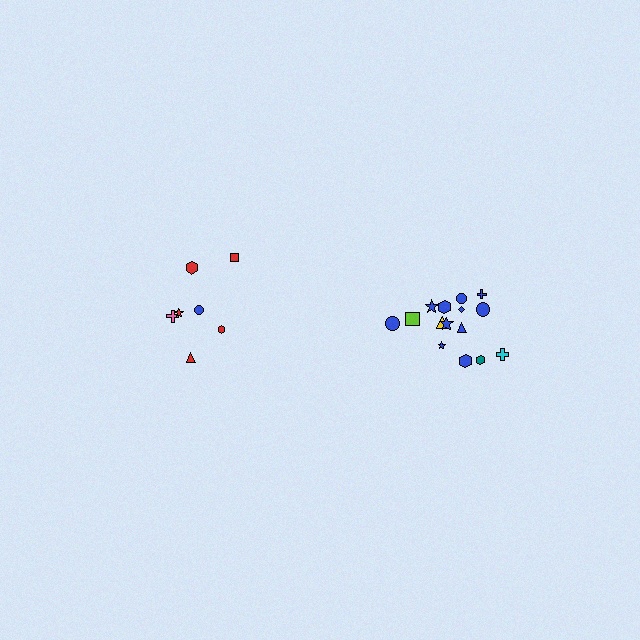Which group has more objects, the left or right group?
The right group.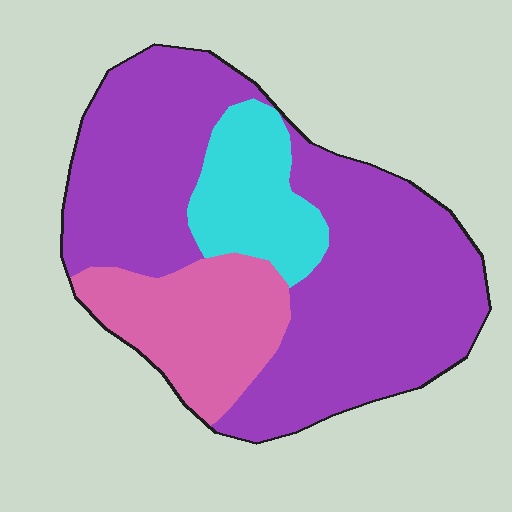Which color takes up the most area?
Purple, at roughly 65%.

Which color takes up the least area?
Cyan, at roughly 15%.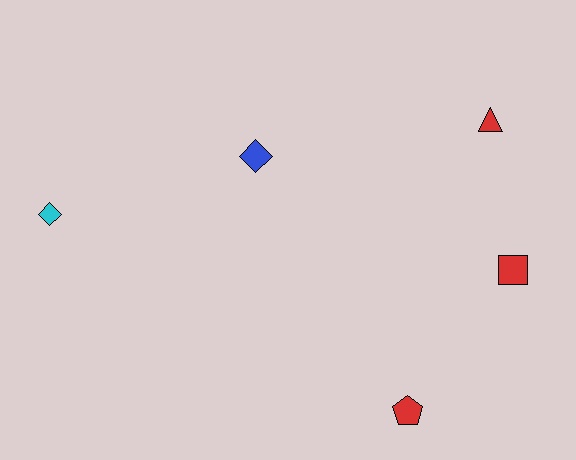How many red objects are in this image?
There are 3 red objects.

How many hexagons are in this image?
There are no hexagons.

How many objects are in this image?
There are 5 objects.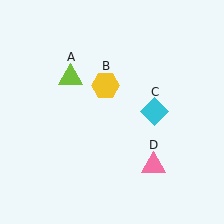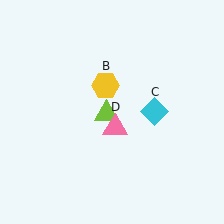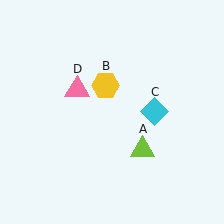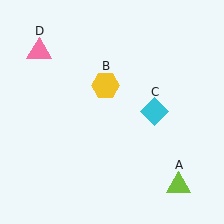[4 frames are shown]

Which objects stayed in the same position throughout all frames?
Yellow hexagon (object B) and cyan diamond (object C) remained stationary.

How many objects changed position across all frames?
2 objects changed position: lime triangle (object A), pink triangle (object D).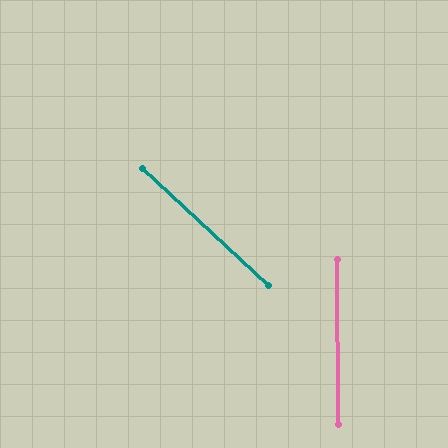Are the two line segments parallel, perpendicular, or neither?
Neither parallel nor perpendicular — they differ by about 47°.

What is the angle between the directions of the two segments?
Approximately 47 degrees.